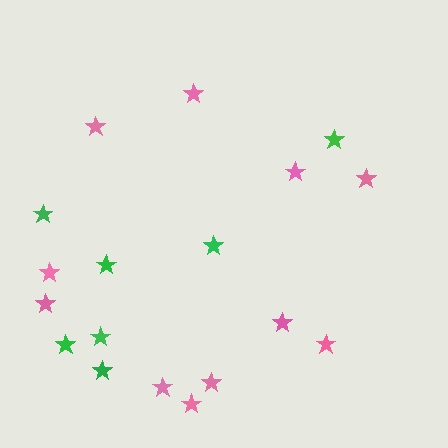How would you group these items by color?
There are 2 groups: one group of green stars (7) and one group of pink stars (11).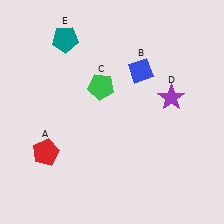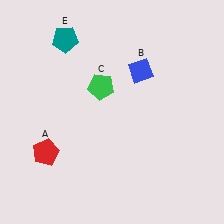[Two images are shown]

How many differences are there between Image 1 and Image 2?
There is 1 difference between the two images.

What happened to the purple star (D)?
The purple star (D) was removed in Image 2. It was in the top-right area of Image 1.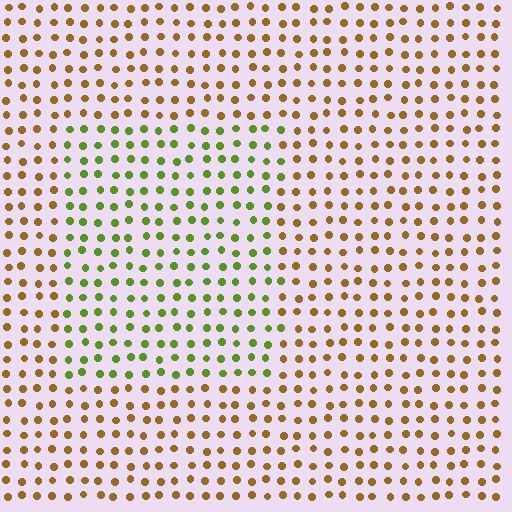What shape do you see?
I see a rectangle.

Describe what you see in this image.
The image is filled with small brown elements in a uniform arrangement. A rectangle-shaped region is visible where the elements are tinted to a slightly different hue, forming a subtle color boundary.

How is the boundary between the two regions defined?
The boundary is defined purely by a slight shift in hue (about 56 degrees). Spacing, size, and orientation are identical on both sides.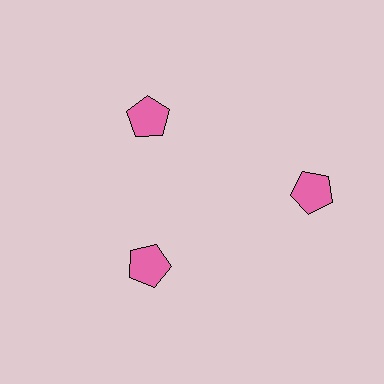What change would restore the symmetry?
The symmetry would be restored by moving it inward, back onto the ring so that all 3 pentagons sit at equal angles and equal distance from the center.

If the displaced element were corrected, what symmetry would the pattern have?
It would have 3-fold rotational symmetry — the pattern would map onto itself every 120 degrees.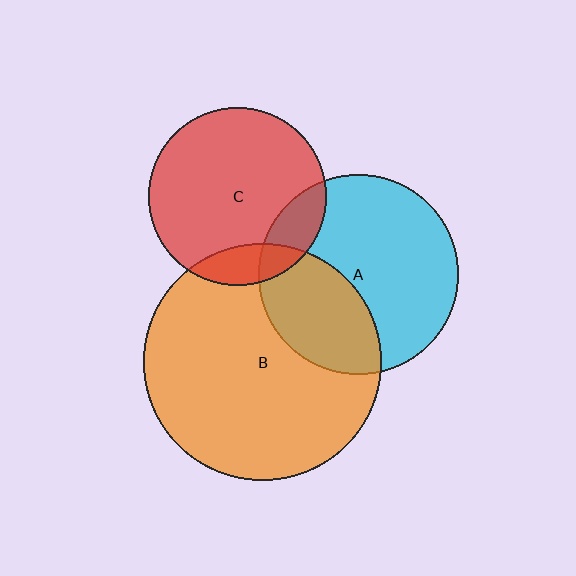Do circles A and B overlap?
Yes.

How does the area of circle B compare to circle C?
Approximately 1.8 times.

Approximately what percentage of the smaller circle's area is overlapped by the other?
Approximately 35%.